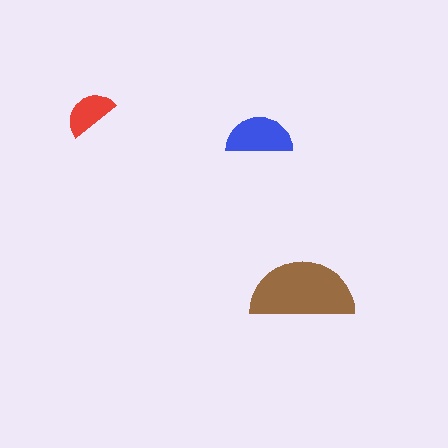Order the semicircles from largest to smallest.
the brown one, the blue one, the red one.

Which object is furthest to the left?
The red semicircle is leftmost.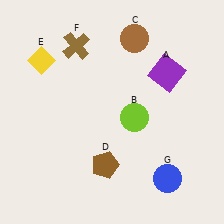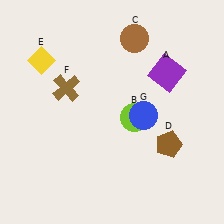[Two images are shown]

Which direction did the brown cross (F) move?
The brown cross (F) moved down.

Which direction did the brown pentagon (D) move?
The brown pentagon (D) moved right.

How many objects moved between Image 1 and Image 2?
3 objects moved between the two images.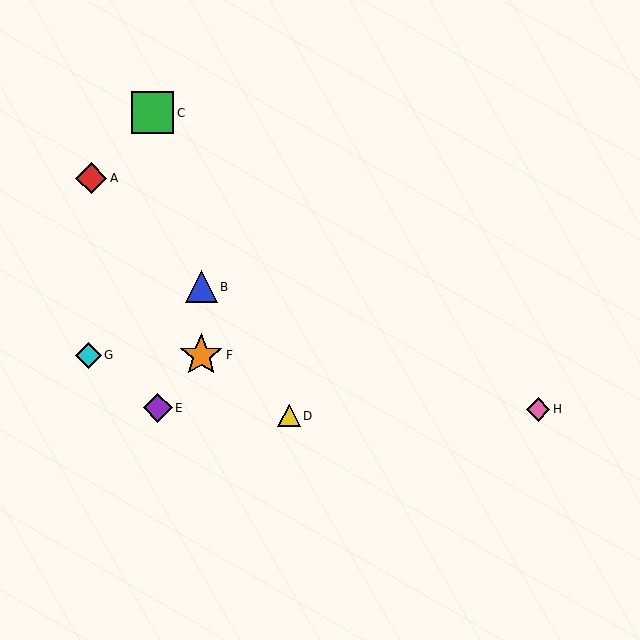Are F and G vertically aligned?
No, F is at x≈201 and G is at x≈88.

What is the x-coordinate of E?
Object E is at x≈158.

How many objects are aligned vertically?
2 objects (B, F) are aligned vertically.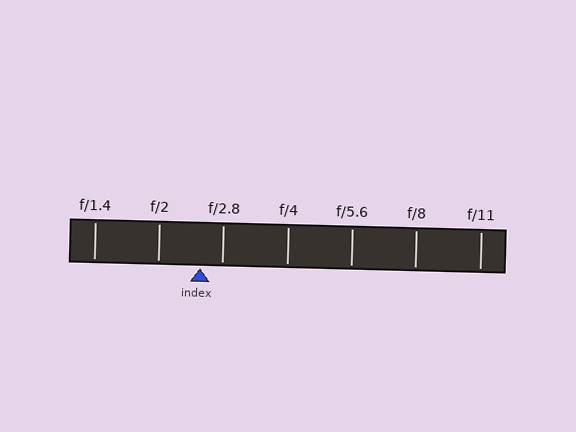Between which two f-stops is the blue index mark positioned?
The index mark is between f/2 and f/2.8.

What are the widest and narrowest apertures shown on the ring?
The widest aperture shown is f/1.4 and the narrowest is f/11.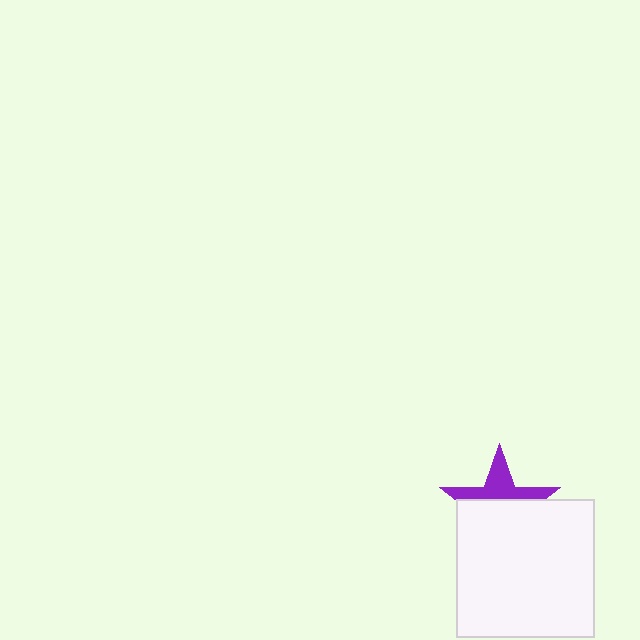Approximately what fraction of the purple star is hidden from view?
Roughly 60% of the purple star is hidden behind the white square.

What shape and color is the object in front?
The object in front is a white square.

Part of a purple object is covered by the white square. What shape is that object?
It is a star.